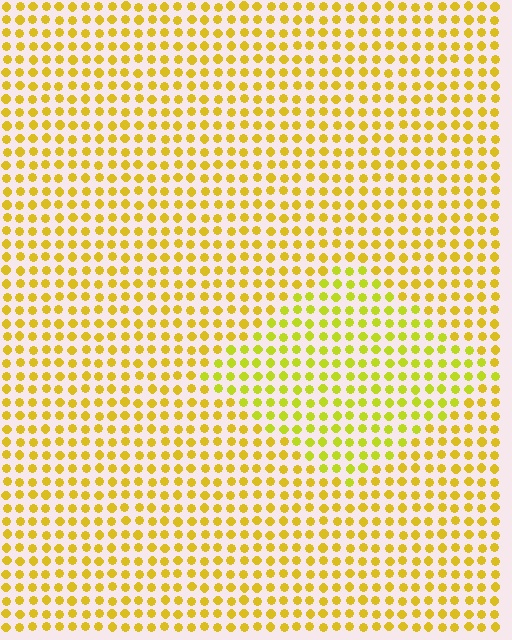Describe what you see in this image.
The image is filled with small yellow elements in a uniform arrangement. A diamond-shaped region is visible where the elements are tinted to a slightly different hue, forming a subtle color boundary.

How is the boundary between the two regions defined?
The boundary is defined purely by a slight shift in hue (about 20 degrees). Spacing, size, and orientation are identical on both sides.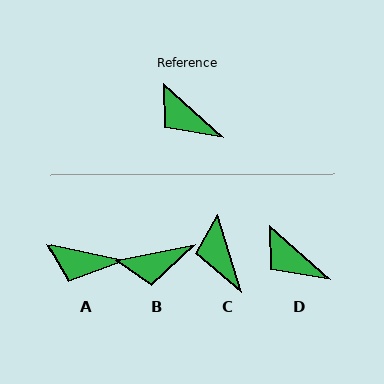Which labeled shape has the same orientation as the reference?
D.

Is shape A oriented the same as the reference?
No, it is off by about 30 degrees.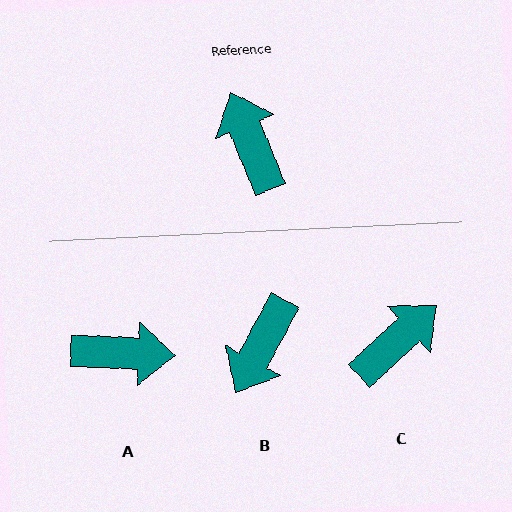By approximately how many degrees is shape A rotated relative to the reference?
Approximately 114 degrees clockwise.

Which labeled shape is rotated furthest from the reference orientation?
B, about 130 degrees away.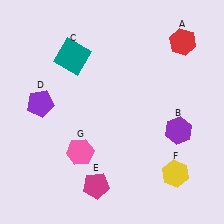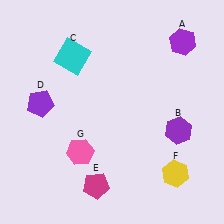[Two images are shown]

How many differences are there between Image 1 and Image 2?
There are 2 differences between the two images.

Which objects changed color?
A changed from red to purple. C changed from teal to cyan.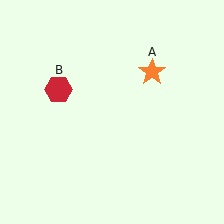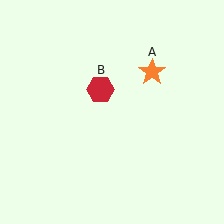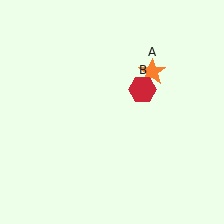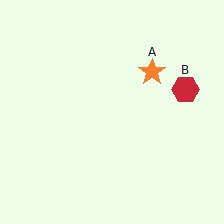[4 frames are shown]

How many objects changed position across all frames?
1 object changed position: red hexagon (object B).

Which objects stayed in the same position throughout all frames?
Orange star (object A) remained stationary.